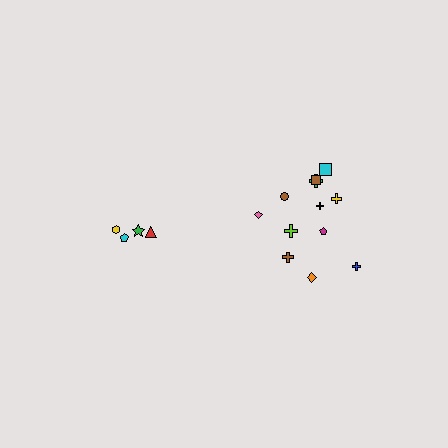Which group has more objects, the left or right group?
The right group.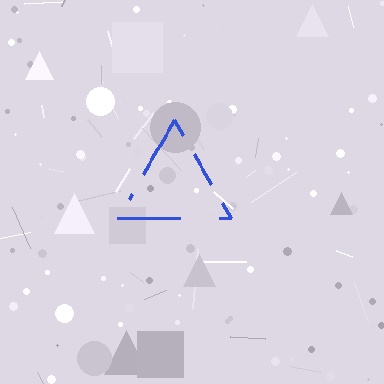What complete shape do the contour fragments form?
The contour fragments form a triangle.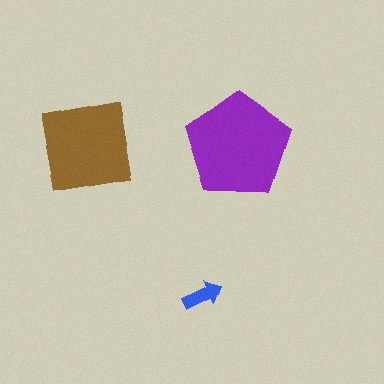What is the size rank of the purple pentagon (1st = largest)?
1st.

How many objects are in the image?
There are 3 objects in the image.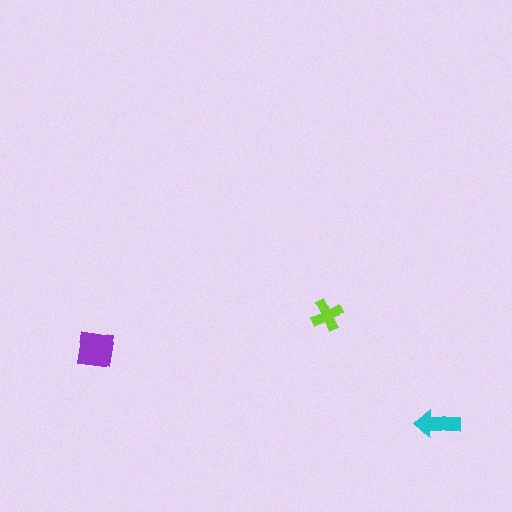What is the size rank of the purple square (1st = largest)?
1st.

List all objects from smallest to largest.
The lime cross, the cyan arrow, the purple square.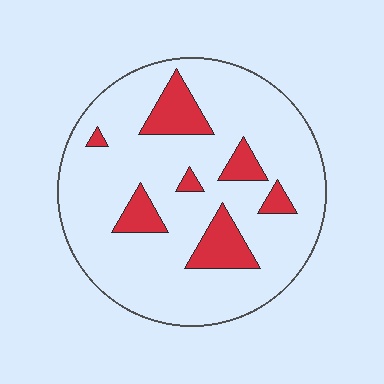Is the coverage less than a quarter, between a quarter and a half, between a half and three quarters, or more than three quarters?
Less than a quarter.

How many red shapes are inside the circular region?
7.